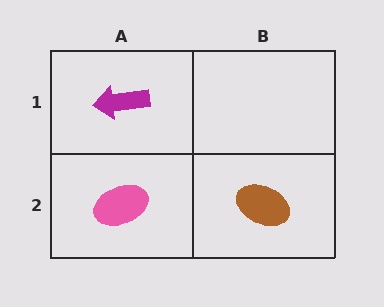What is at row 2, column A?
A pink ellipse.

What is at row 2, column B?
A brown ellipse.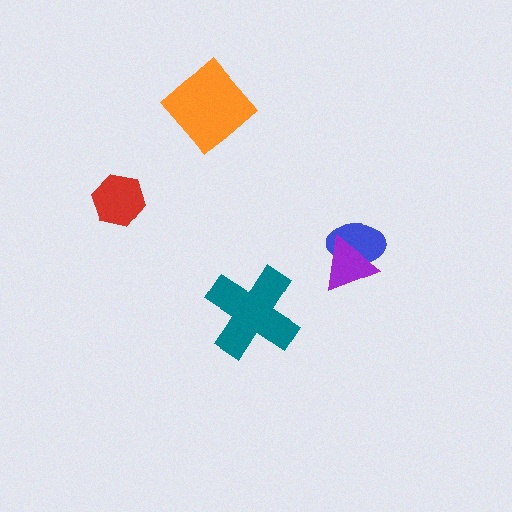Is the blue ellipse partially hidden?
Yes, it is partially covered by another shape.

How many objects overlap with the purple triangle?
1 object overlaps with the purple triangle.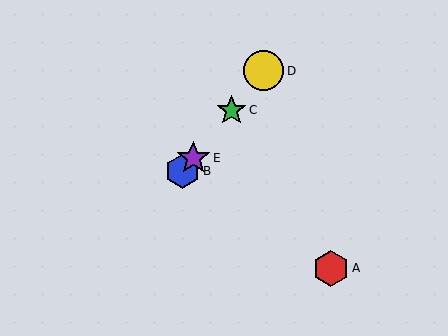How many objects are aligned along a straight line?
4 objects (B, C, D, E) are aligned along a straight line.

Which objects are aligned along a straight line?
Objects B, C, D, E are aligned along a straight line.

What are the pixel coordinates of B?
Object B is at (183, 171).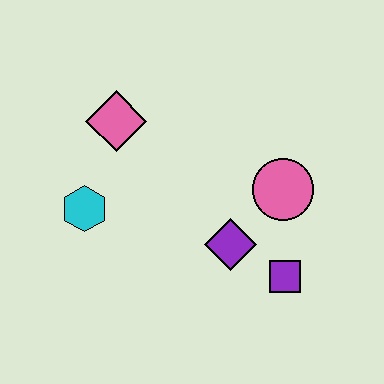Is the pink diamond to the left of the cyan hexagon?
No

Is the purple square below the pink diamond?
Yes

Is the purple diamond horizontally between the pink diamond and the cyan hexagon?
No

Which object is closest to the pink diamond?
The cyan hexagon is closest to the pink diamond.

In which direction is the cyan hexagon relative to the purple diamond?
The cyan hexagon is to the left of the purple diamond.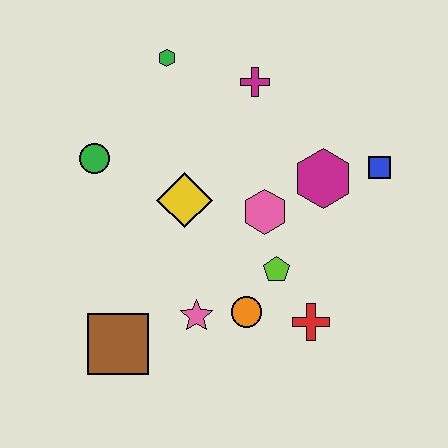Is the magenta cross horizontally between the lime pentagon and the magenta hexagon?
No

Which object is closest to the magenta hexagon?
The blue square is closest to the magenta hexagon.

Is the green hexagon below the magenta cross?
No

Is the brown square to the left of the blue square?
Yes